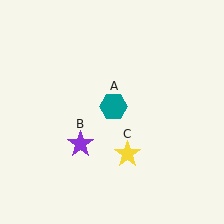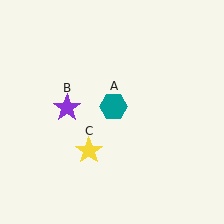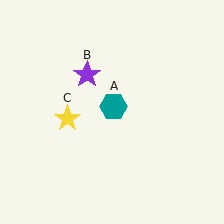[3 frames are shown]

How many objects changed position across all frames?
2 objects changed position: purple star (object B), yellow star (object C).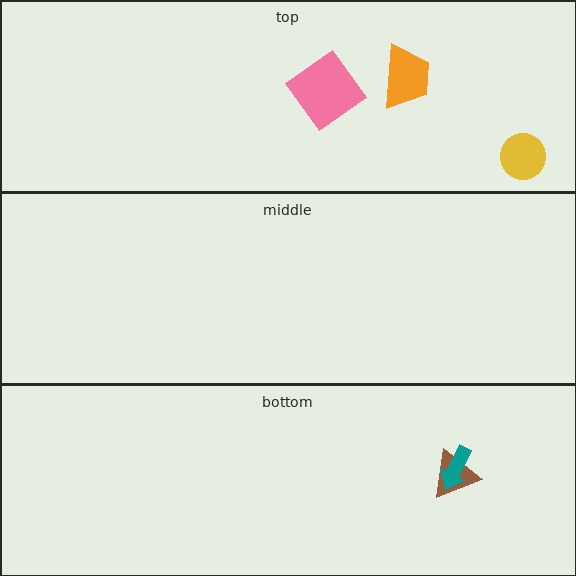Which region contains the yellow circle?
The top region.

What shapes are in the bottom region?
The brown triangle, the teal arrow.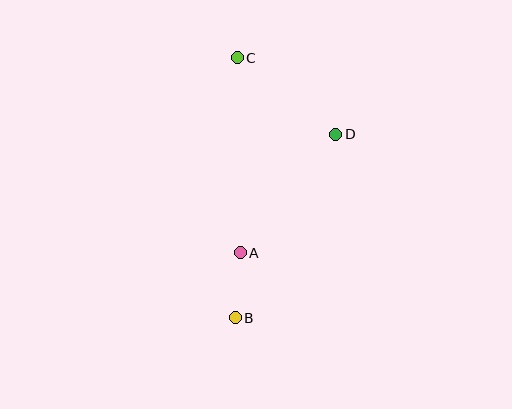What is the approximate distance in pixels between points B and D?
The distance between B and D is approximately 209 pixels.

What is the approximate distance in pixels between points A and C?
The distance between A and C is approximately 195 pixels.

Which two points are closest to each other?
Points A and B are closest to each other.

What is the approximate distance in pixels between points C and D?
The distance between C and D is approximately 124 pixels.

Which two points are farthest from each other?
Points B and C are farthest from each other.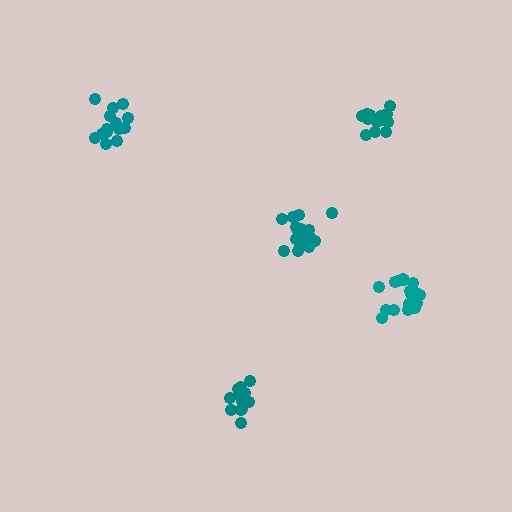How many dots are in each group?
Group 1: 18 dots, Group 2: 18 dots, Group 3: 14 dots, Group 4: 14 dots, Group 5: 15 dots (79 total).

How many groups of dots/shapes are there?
There are 5 groups.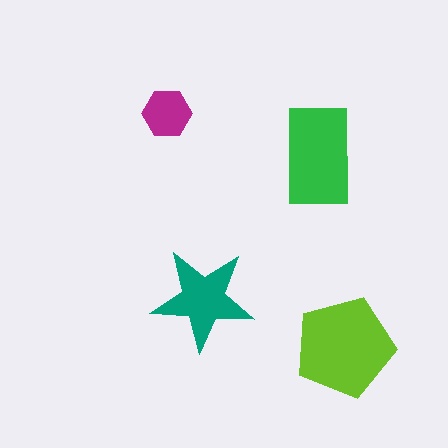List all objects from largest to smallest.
The lime pentagon, the green rectangle, the teal star, the magenta hexagon.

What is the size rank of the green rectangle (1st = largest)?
2nd.